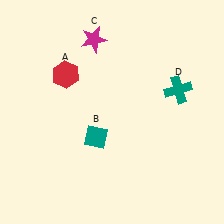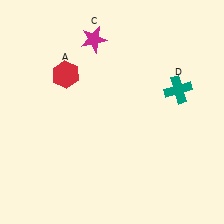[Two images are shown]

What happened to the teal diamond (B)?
The teal diamond (B) was removed in Image 2. It was in the bottom-left area of Image 1.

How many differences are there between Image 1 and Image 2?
There is 1 difference between the two images.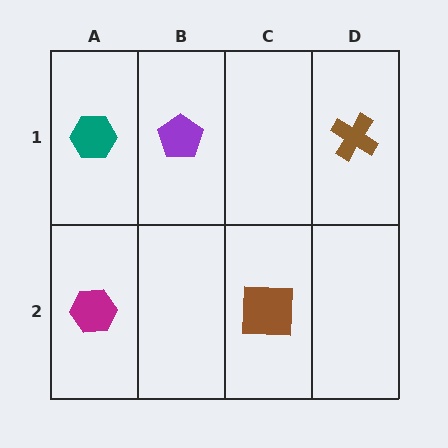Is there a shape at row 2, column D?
No, that cell is empty.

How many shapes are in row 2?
2 shapes.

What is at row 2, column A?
A magenta hexagon.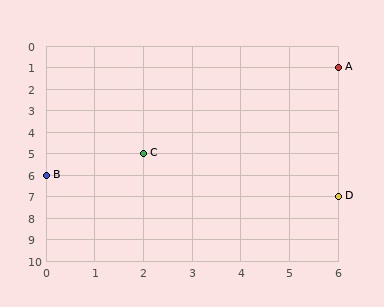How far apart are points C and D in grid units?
Points C and D are 4 columns and 2 rows apart (about 4.5 grid units diagonally).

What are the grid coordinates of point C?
Point C is at grid coordinates (2, 5).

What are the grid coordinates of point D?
Point D is at grid coordinates (6, 7).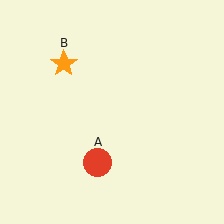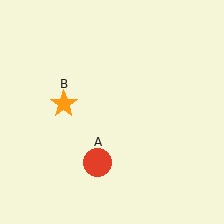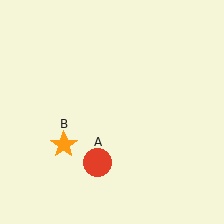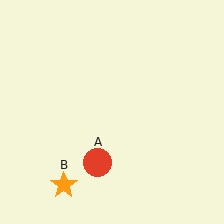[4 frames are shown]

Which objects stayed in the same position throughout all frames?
Red circle (object A) remained stationary.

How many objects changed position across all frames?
1 object changed position: orange star (object B).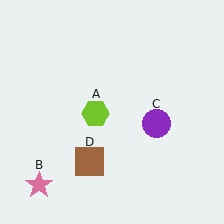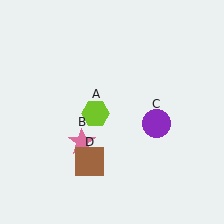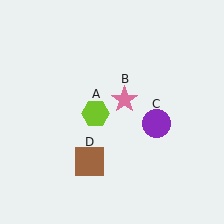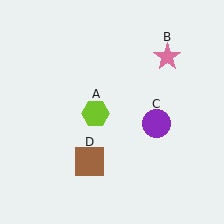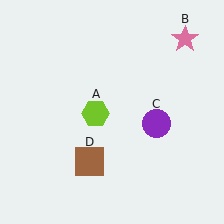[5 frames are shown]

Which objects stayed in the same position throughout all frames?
Lime hexagon (object A) and purple circle (object C) and brown square (object D) remained stationary.